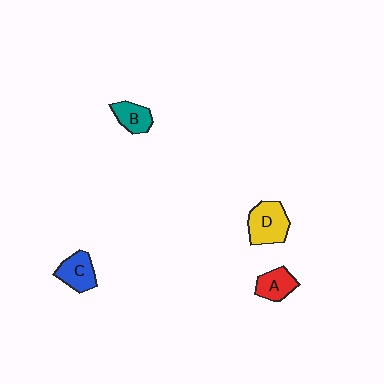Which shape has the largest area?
Shape D (yellow).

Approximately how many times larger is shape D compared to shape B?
Approximately 1.6 times.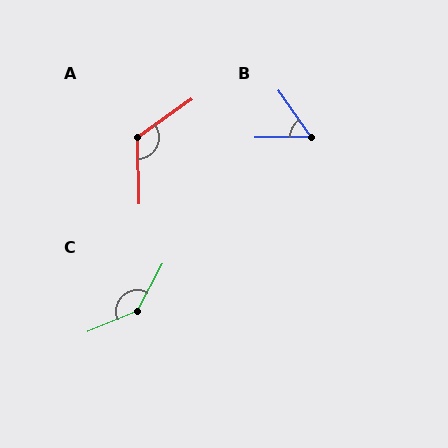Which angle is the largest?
C, at approximately 142 degrees.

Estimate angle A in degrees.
Approximately 124 degrees.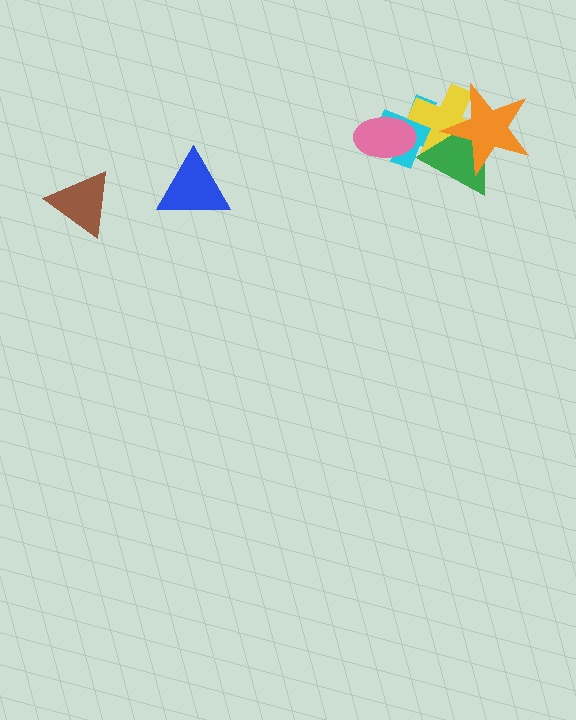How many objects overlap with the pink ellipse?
1 object overlaps with the pink ellipse.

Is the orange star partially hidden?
No, no other shape covers it.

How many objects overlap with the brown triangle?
0 objects overlap with the brown triangle.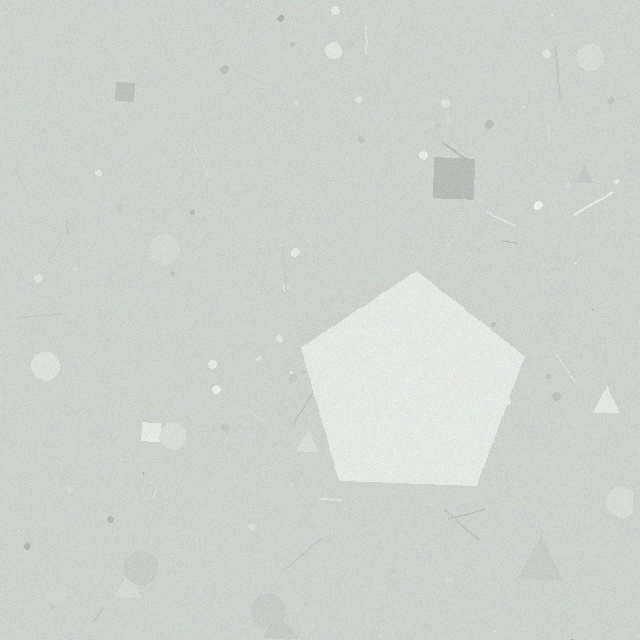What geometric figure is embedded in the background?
A pentagon is embedded in the background.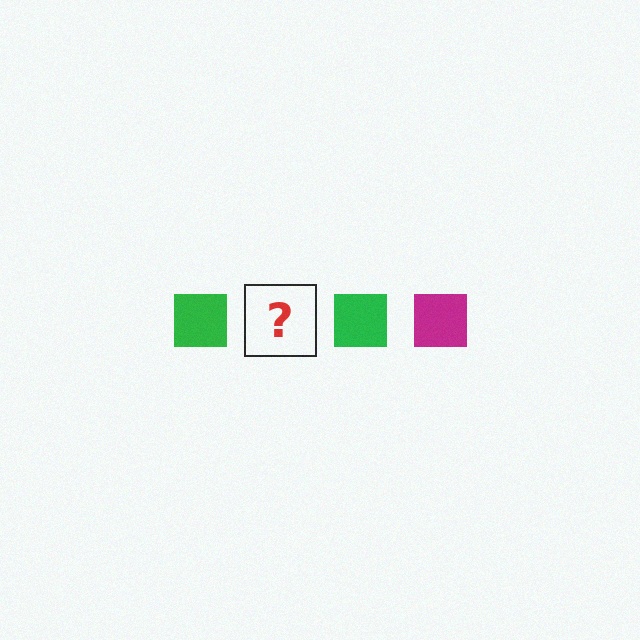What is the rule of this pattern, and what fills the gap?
The rule is that the pattern cycles through green, magenta squares. The gap should be filled with a magenta square.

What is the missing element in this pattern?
The missing element is a magenta square.